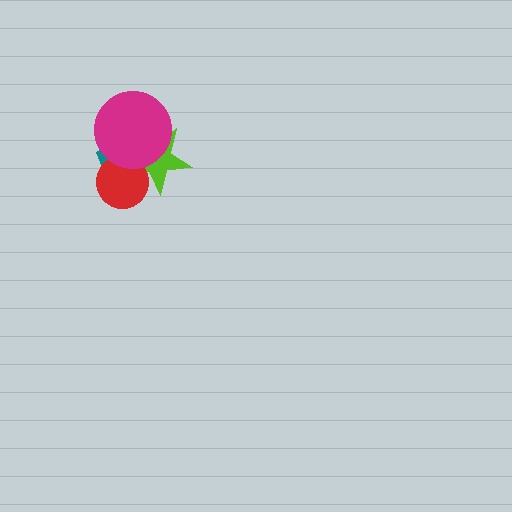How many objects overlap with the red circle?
3 objects overlap with the red circle.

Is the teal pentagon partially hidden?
Yes, it is partially covered by another shape.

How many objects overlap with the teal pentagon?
3 objects overlap with the teal pentagon.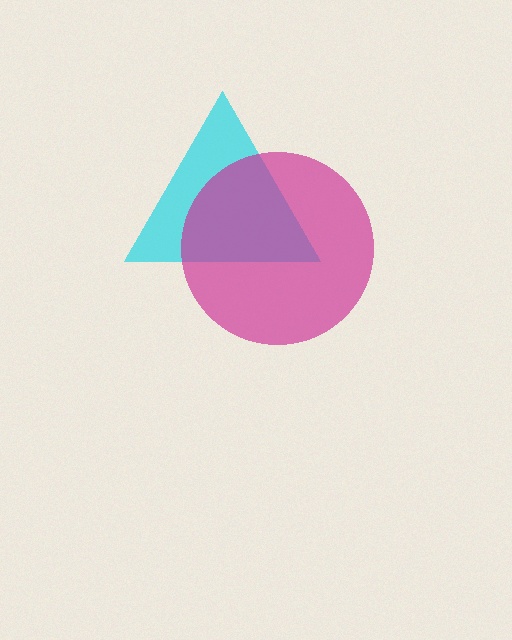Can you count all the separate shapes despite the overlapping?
Yes, there are 2 separate shapes.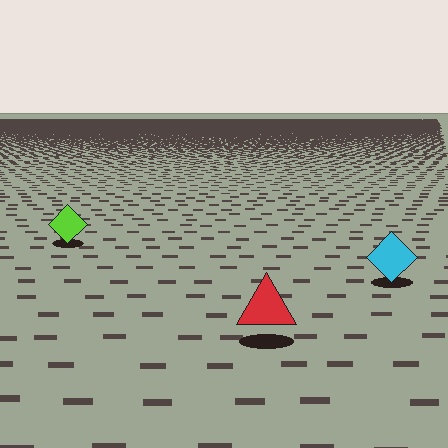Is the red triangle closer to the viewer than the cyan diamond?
Yes. The red triangle is closer — you can tell from the texture gradient: the ground texture is coarser near it.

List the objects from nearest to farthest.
From nearest to farthest: the red triangle, the cyan diamond, the lime diamond.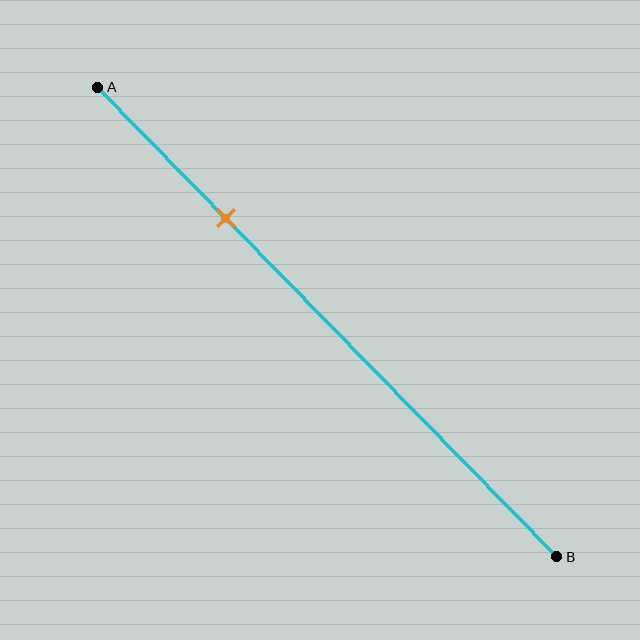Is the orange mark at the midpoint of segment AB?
No, the mark is at about 30% from A, not at the 50% midpoint.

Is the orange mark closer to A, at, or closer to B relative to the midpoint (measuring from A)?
The orange mark is closer to point A than the midpoint of segment AB.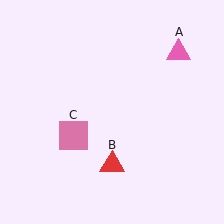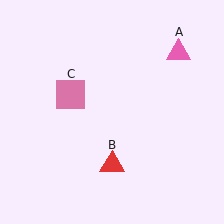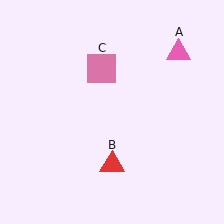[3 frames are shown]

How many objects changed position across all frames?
1 object changed position: pink square (object C).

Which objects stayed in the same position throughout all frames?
Pink triangle (object A) and red triangle (object B) remained stationary.